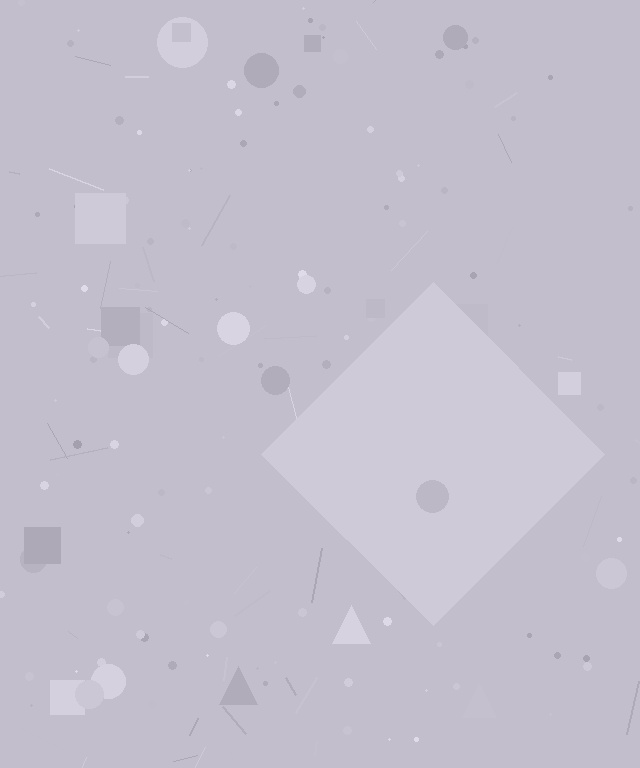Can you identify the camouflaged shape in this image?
The camouflaged shape is a diamond.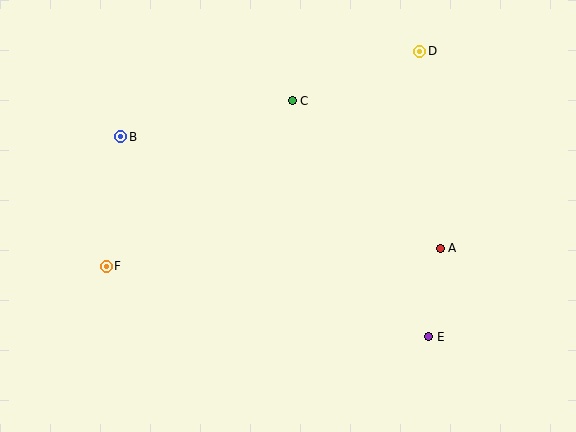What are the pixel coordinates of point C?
Point C is at (292, 101).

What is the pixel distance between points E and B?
The distance between E and B is 367 pixels.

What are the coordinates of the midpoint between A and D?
The midpoint between A and D is at (430, 150).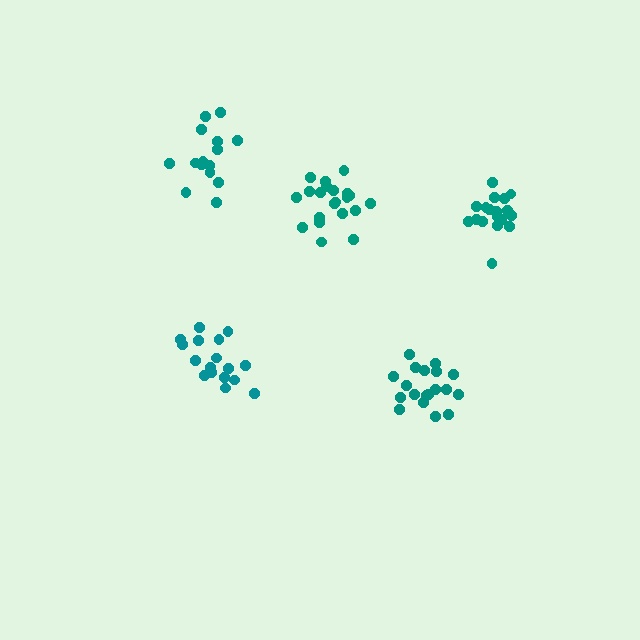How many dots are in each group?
Group 1: 19 dots, Group 2: 16 dots, Group 3: 18 dots, Group 4: 17 dots, Group 5: 21 dots (91 total).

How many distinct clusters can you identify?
There are 5 distinct clusters.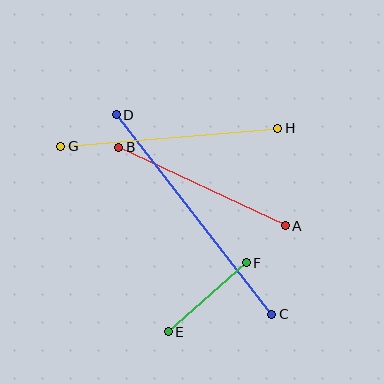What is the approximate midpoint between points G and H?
The midpoint is at approximately (169, 137) pixels.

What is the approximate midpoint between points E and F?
The midpoint is at approximately (207, 297) pixels.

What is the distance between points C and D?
The distance is approximately 253 pixels.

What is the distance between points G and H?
The distance is approximately 218 pixels.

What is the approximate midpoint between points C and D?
The midpoint is at approximately (194, 215) pixels.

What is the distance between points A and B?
The distance is approximately 184 pixels.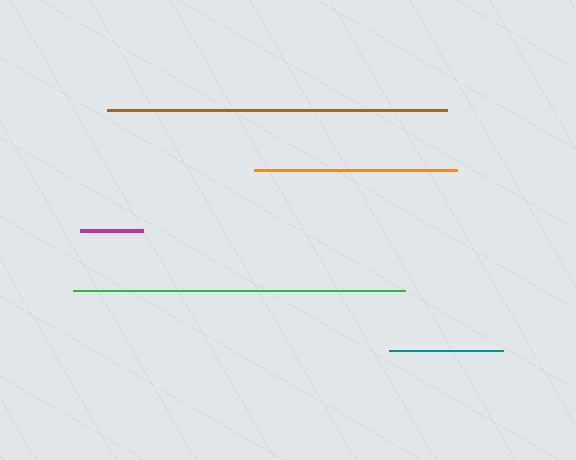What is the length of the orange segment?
The orange segment is approximately 203 pixels long.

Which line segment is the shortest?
The magenta line is the shortest at approximately 63 pixels.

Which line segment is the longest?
The brown line is the longest at approximately 340 pixels.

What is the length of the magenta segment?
The magenta segment is approximately 63 pixels long.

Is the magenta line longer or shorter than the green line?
The green line is longer than the magenta line.